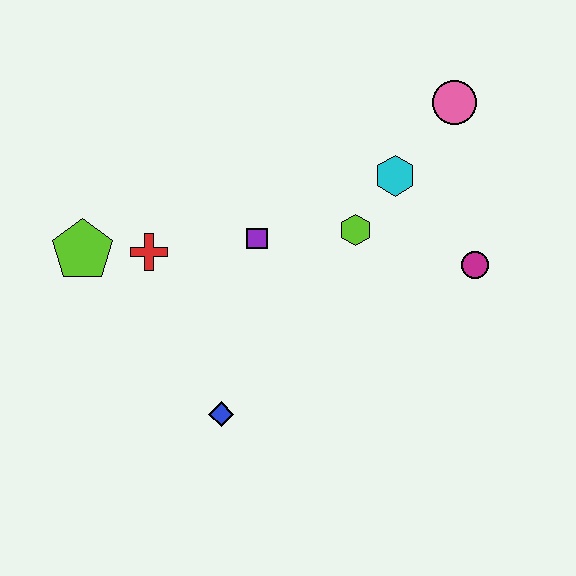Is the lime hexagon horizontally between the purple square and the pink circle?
Yes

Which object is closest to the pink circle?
The cyan hexagon is closest to the pink circle.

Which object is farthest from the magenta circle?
The lime pentagon is farthest from the magenta circle.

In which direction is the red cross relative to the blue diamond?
The red cross is above the blue diamond.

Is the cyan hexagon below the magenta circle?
No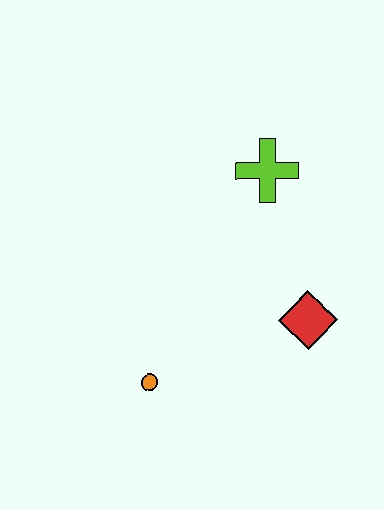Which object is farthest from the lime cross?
The orange circle is farthest from the lime cross.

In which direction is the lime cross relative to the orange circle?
The lime cross is above the orange circle.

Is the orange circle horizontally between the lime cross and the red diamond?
No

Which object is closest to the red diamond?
The lime cross is closest to the red diamond.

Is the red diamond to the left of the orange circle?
No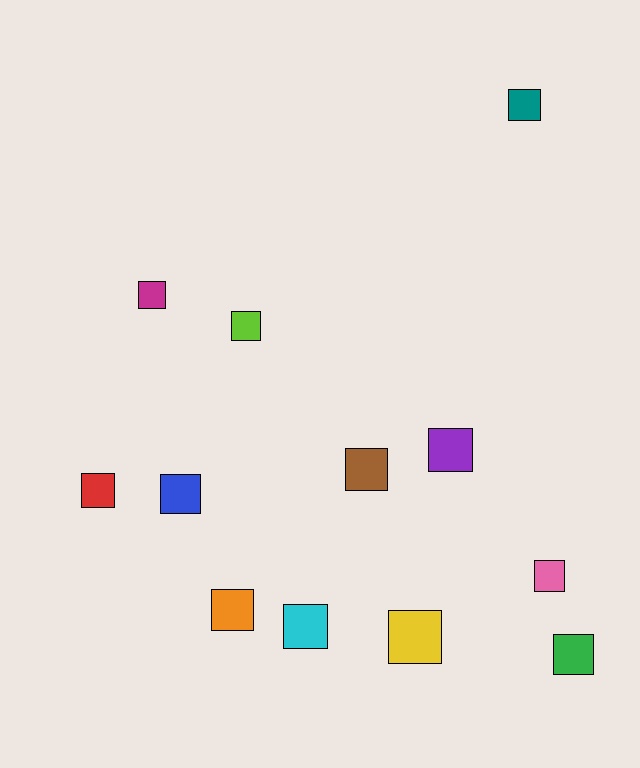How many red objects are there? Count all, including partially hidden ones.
There is 1 red object.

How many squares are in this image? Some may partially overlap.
There are 12 squares.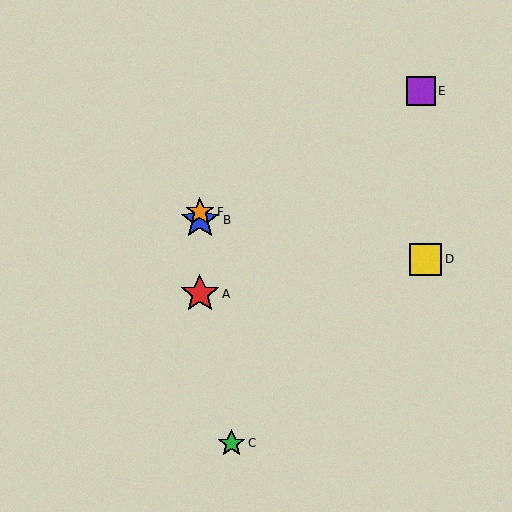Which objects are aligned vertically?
Objects A, B, F are aligned vertically.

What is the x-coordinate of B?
Object B is at x≈200.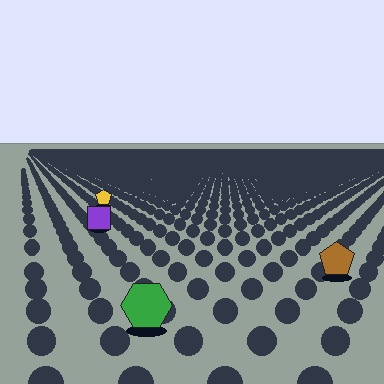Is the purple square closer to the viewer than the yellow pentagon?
Yes. The purple square is closer — you can tell from the texture gradient: the ground texture is coarser near it.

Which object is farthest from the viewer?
The yellow pentagon is farthest from the viewer. It appears smaller and the ground texture around it is denser.